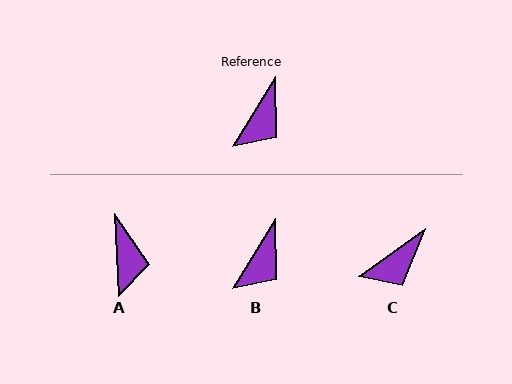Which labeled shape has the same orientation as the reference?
B.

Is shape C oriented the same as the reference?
No, it is off by about 23 degrees.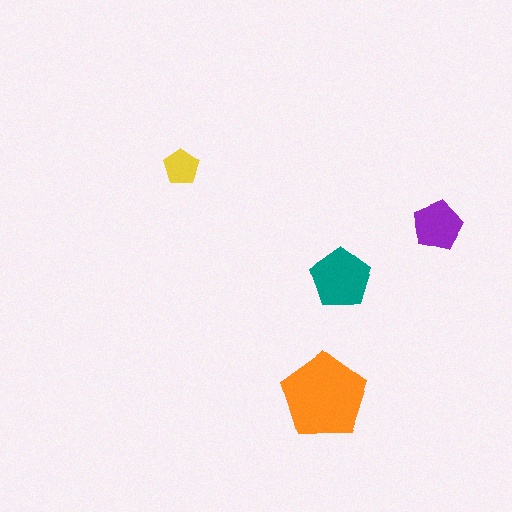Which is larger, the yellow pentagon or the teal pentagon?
The teal one.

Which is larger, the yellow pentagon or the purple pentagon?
The purple one.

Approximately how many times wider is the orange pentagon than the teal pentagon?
About 1.5 times wider.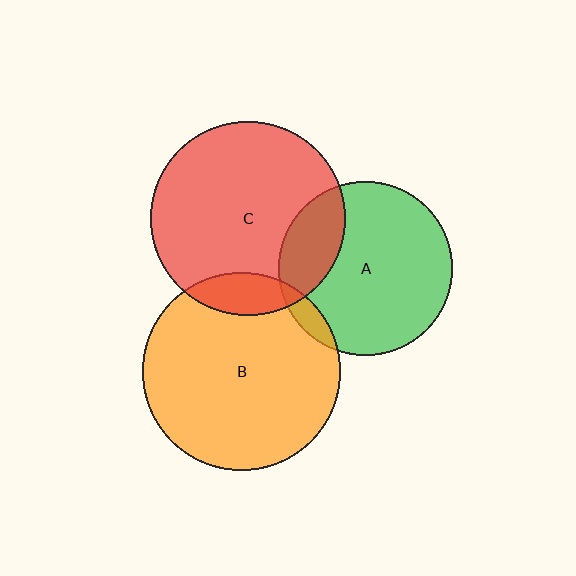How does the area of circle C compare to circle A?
Approximately 1.3 times.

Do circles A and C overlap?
Yes.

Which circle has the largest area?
Circle B (orange).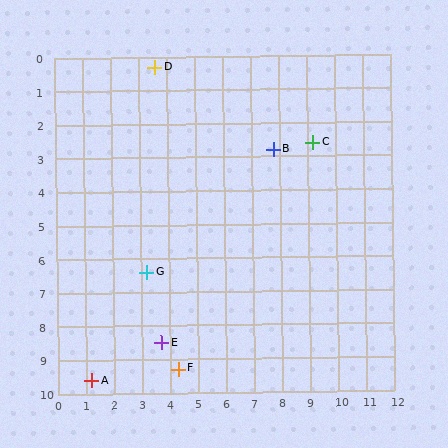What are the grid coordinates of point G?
Point G is at approximately (3.2, 6.4).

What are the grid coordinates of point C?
Point C is at approximately (9.2, 2.6).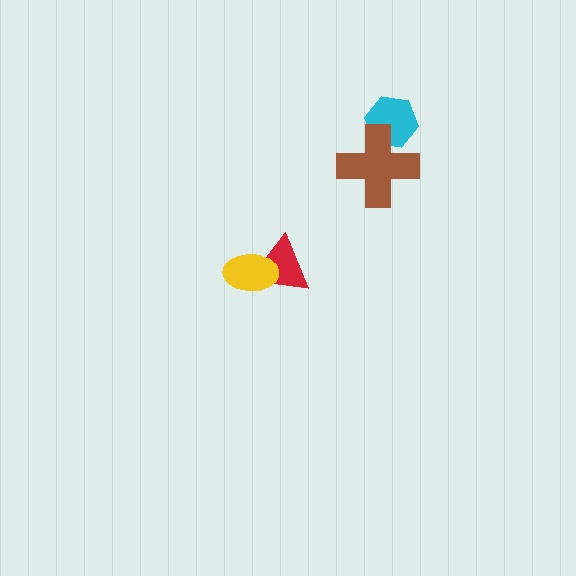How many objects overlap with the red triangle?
1 object overlaps with the red triangle.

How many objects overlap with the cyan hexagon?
1 object overlaps with the cyan hexagon.